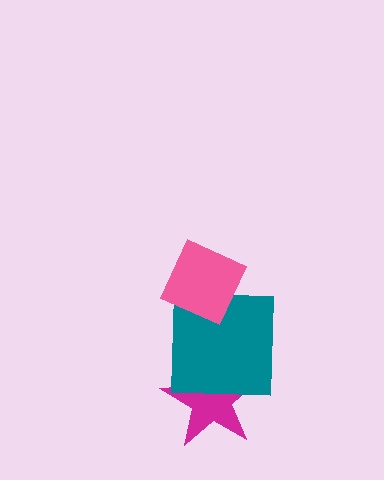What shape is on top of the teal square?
The pink diamond is on top of the teal square.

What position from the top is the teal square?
The teal square is 2nd from the top.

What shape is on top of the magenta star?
The teal square is on top of the magenta star.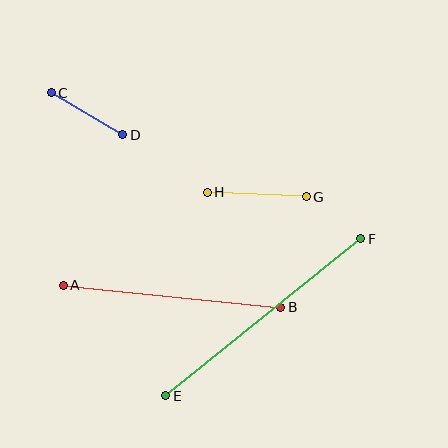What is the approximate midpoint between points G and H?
The midpoint is at approximately (257, 194) pixels.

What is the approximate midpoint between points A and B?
The midpoint is at approximately (172, 296) pixels.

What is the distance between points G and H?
The distance is approximately 99 pixels.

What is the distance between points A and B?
The distance is approximately 218 pixels.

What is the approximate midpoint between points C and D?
The midpoint is at approximately (87, 114) pixels.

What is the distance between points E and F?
The distance is approximately 251 pixels.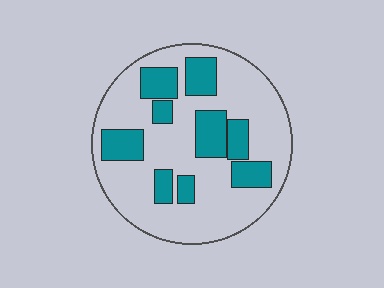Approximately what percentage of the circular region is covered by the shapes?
Approximately 30%.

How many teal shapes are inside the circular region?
9.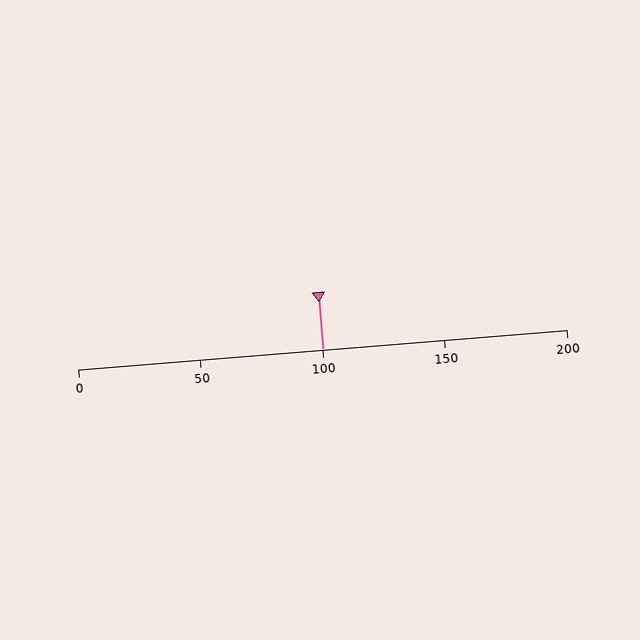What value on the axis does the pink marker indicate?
The marker indicates approximately 100.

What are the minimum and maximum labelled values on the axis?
The axis runs from 0 to 200.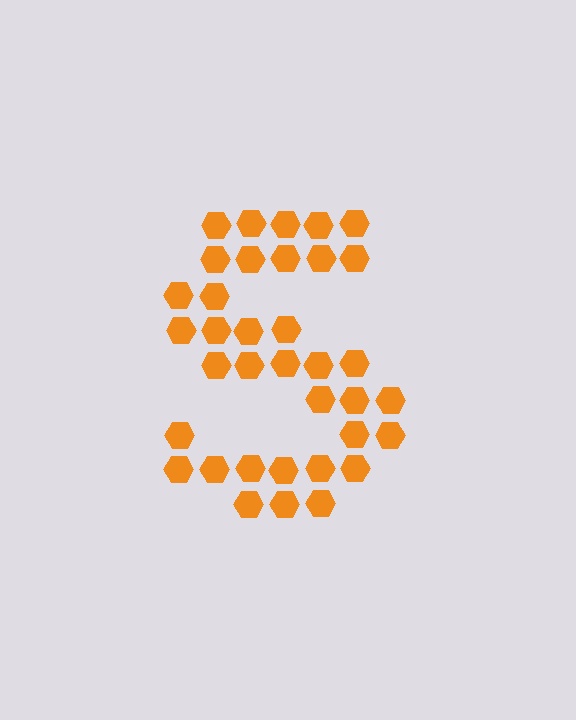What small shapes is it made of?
It is made of small hexagons.